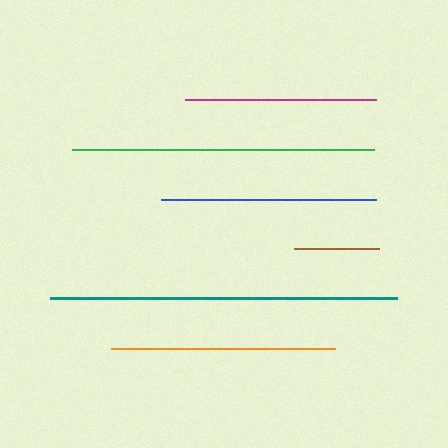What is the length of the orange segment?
The orange segment is approximately 224 pixels long.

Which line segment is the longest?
The teal line is the longest at approximately 348 pixels.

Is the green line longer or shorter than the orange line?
The green line is longer than the orange line.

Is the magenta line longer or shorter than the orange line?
The orange line is longer than the magenta line.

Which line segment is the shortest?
The brown line is the shortest at approximately 85 pixels.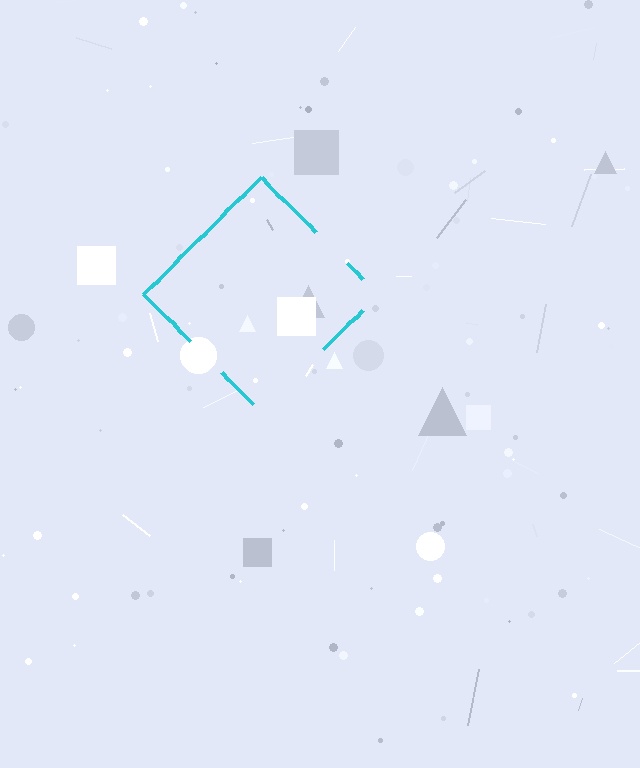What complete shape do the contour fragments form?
The contour fragments form a diamond.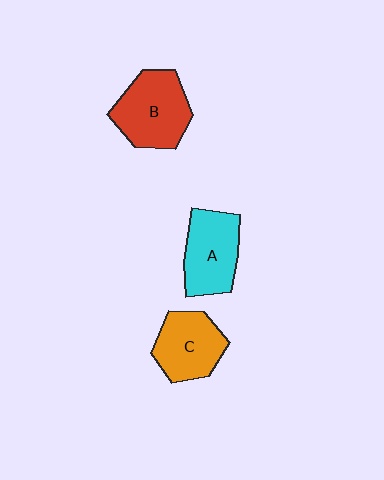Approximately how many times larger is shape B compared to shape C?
Approximately 1.2 times.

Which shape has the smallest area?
Shape C (orange).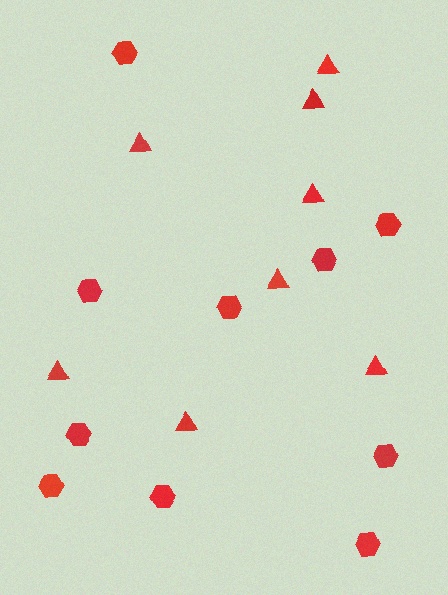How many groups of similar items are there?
There are 2 groups: one group of triangles (8) and one group of hexagons (10).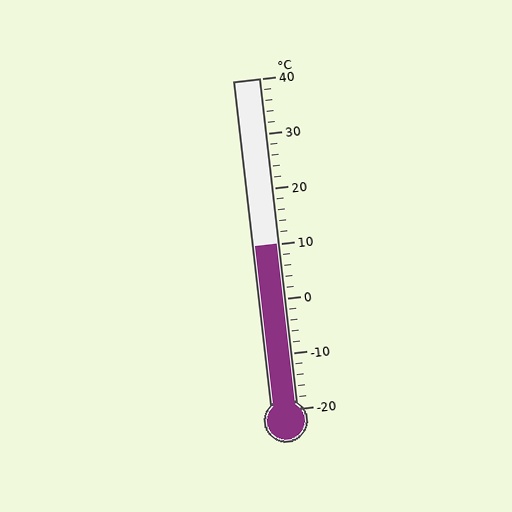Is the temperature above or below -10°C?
The temperature is above -10°C.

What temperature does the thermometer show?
The thermometer shows approximately 10°C.